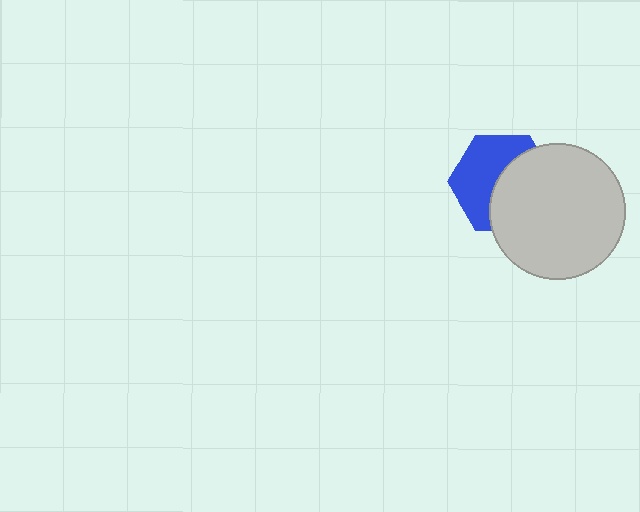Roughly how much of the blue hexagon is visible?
About half of it is visible (roughly 51%).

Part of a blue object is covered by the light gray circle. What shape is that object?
It is a hexagon.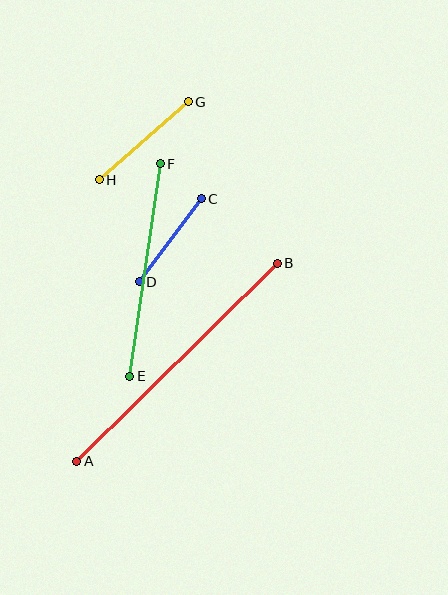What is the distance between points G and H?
The distance is approximately 119 pixels.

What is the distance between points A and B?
The distance is approximately 282 pixels.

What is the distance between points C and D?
The distance is approximately 104 pixels.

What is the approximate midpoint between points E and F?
The midpoint is at approximately (145, 270) pixels.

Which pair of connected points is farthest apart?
Points A and B are farthest apart.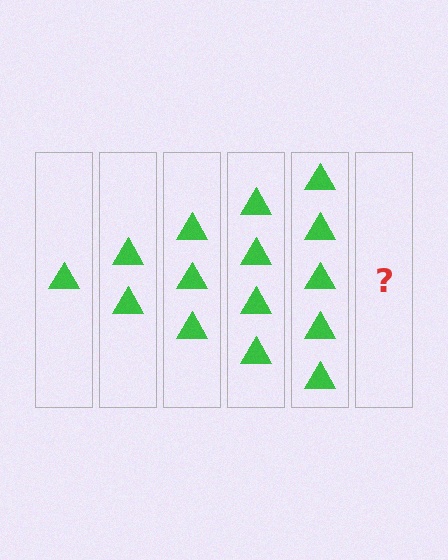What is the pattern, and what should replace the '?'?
The pattern is that each step adds one more triangle. The '?' should be 6 triangles.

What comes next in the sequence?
The next element should be 6 triangles.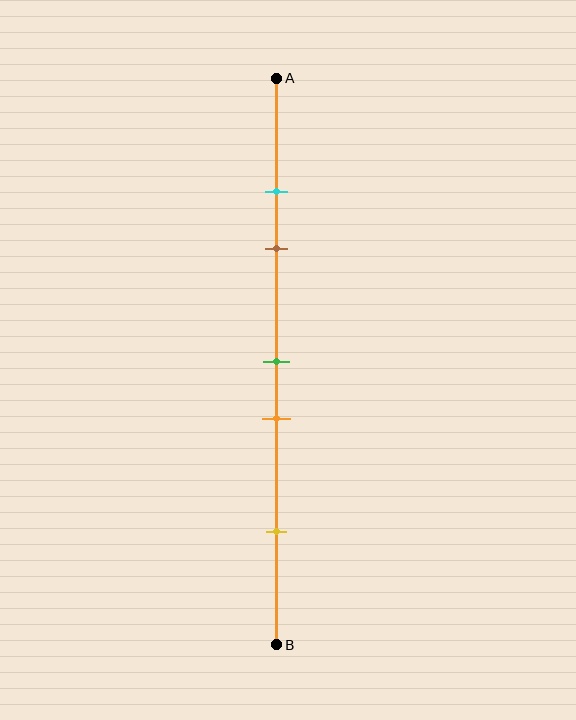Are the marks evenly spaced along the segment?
No, the marks are not evenly spaced.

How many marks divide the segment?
There are 5 marks dividing the segment.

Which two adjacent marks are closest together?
The cyan and brown marks are the closest adjacent pair.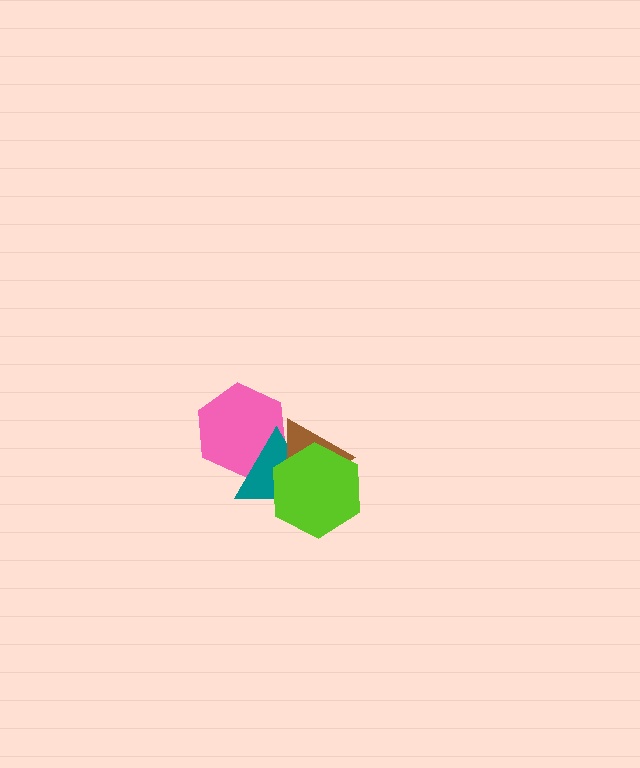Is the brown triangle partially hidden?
Yes, it is partially covered by another shape.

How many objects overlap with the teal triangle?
3 objects overlap with the teal triangle.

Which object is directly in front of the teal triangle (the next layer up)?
The brown triangle is directly in front of the teal triangle.